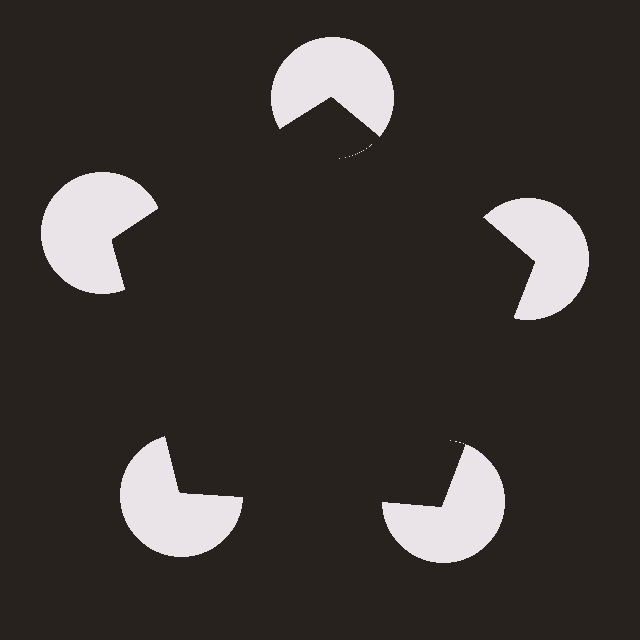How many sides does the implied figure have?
5 sides.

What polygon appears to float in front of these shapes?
An illusory pentagon — its edges are inferred from the aligned wedge cuts in the pac-man discs, not physically drawn.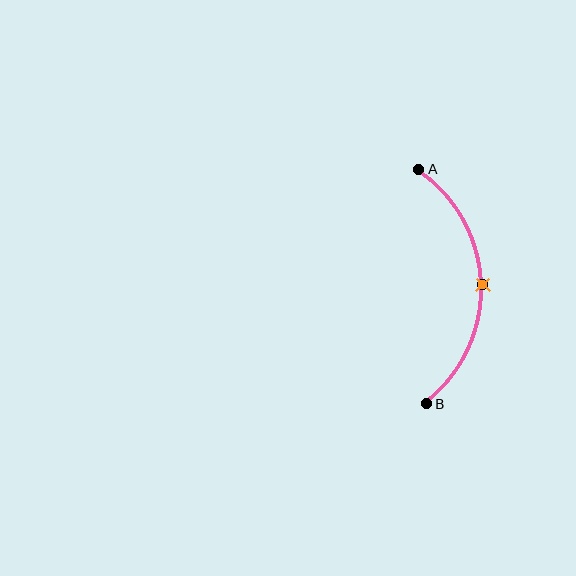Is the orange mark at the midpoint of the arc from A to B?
Yes. The orange mark lies on the arc at equal arc-length from both A and B — it is the arc midpoint.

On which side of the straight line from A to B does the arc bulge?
The arc bulges to the right of the straight line connecting A and B.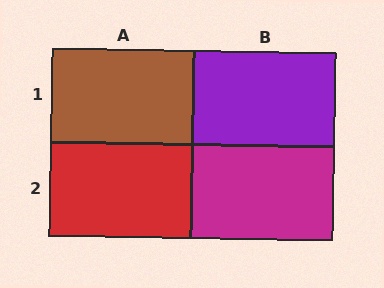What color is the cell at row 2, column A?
Red.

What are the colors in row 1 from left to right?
Brown, purple.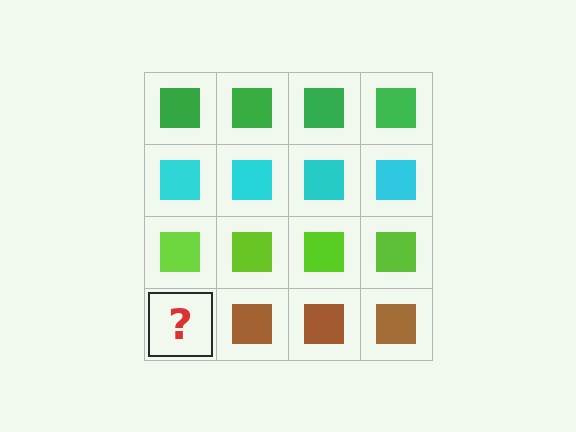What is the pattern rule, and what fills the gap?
The rule is that each row has a consistent color. The gap should be filled with a brown square.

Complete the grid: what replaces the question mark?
The question mark should be replaced with a brown square.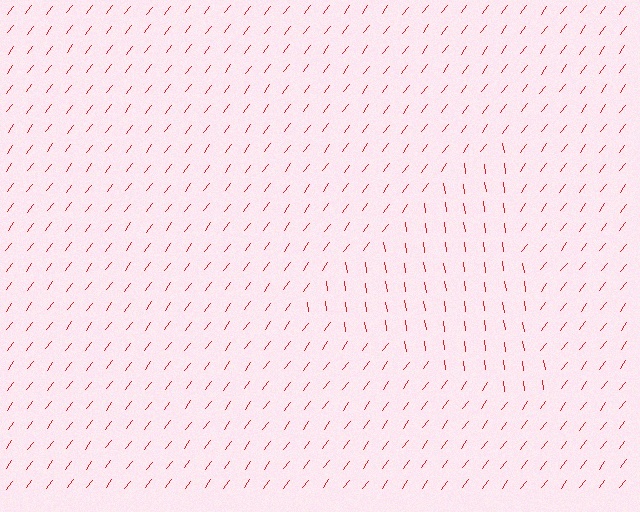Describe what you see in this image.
The image is filled with small red line segments. A triangle region in the image has lines oriented differently from the surrounding lines, creating a visible texture boundary.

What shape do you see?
I see a triangle.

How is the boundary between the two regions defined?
The boundary is defined purely by a change in line orientation (approximately 45 degrees difference). All lines are the same color and thickness.